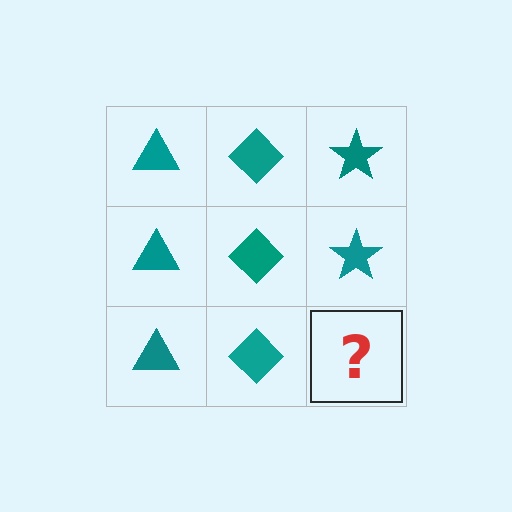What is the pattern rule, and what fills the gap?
The rule is that each column has a consistent shape. The gap should be filled with a teal star.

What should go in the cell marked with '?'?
The missing cell should contain a teal star.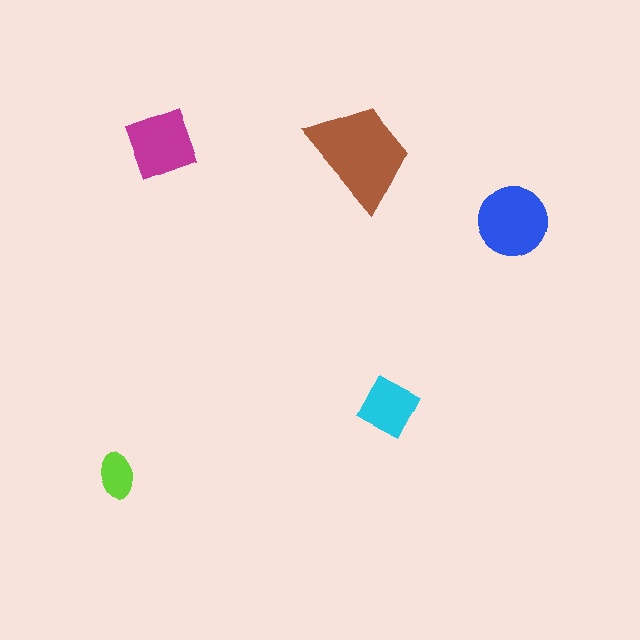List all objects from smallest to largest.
The lime ellipse, the cyan square, the magenta diamond, the blue circle, the brown trapezoid.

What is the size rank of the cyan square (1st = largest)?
4th.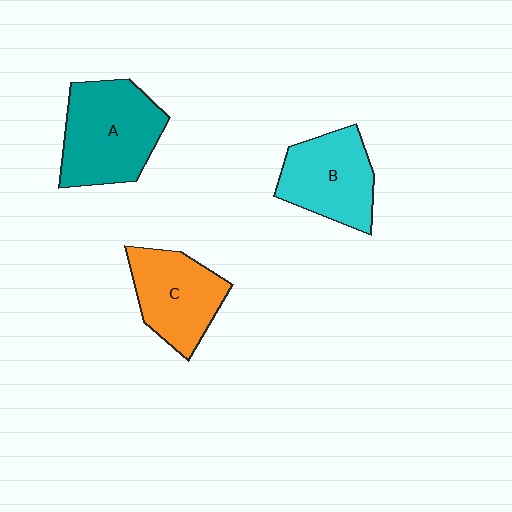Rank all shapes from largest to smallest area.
From largest to smallest: A (teal), B (cyan), C (orange).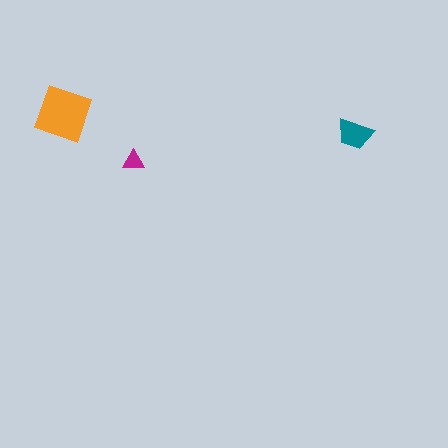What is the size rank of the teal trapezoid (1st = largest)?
2nd.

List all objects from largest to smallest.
The orange square, the teal trapezoid, the magenta triangle.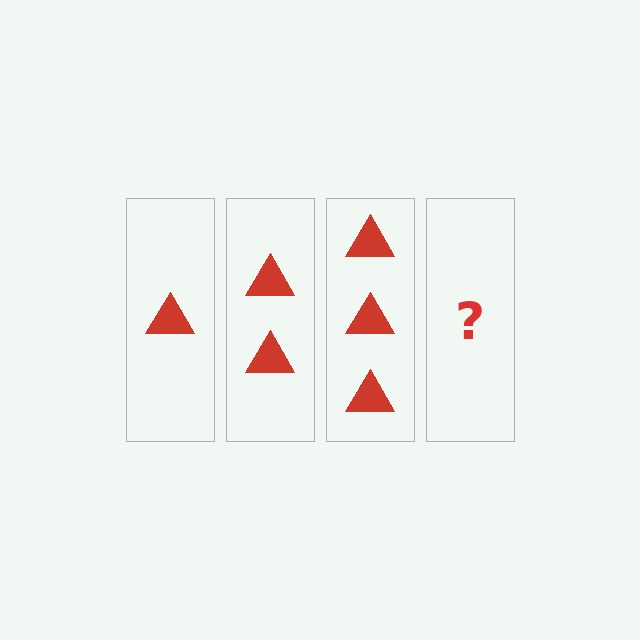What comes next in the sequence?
The next element should be 4 triangles.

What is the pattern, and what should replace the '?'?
The pattern is that each step adds one more triangle. The '?' should be 4 triangles.